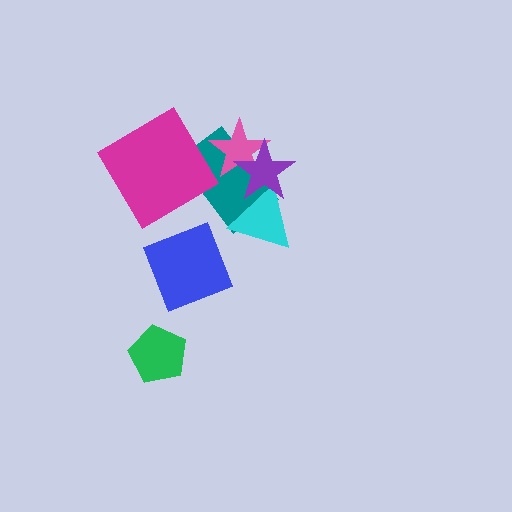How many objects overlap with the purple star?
3 objects overlap with the purple star.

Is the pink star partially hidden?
Yes, it is partially covered by another shape.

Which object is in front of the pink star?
The purple star is in front of the pink star.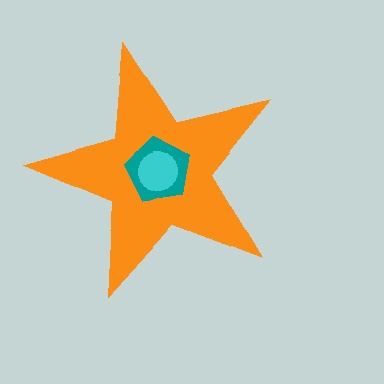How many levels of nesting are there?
3.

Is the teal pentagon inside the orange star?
Yes.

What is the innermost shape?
The cyan circle.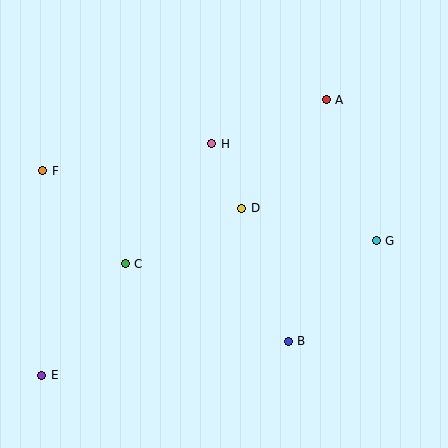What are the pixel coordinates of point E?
Point E is at (42, 375).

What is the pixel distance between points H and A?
The distance between H and A is 123 pixels.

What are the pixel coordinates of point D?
Point D is at (242, 208).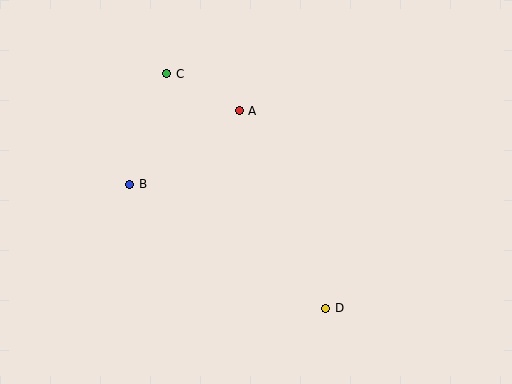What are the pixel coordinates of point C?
Point C is at (167, 74).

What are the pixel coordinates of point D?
Point D is at (326, 308).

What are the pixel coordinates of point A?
Point A is at (239, 111).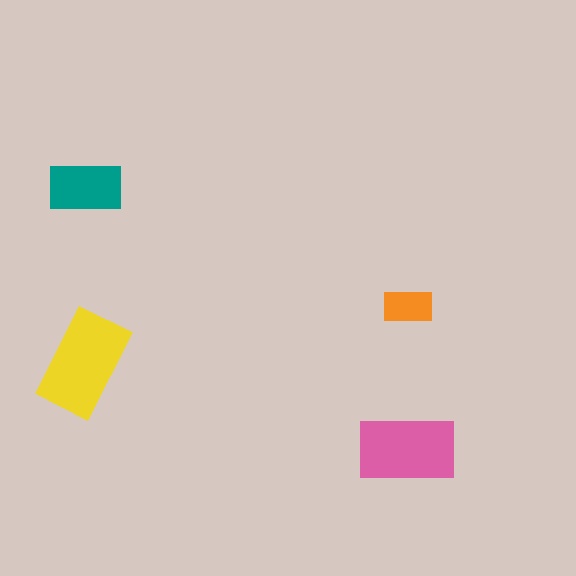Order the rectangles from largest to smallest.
the yellow one, the pink one, the teal one, the orange one.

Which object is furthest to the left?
The yellow rectangle is leftmost.